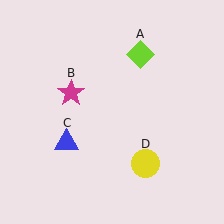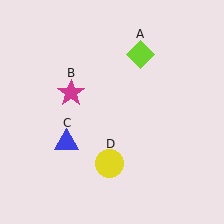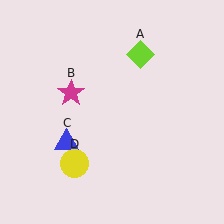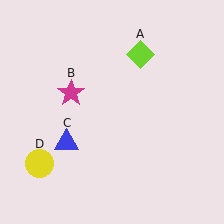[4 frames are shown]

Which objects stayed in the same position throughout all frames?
Lime diamond (object A) and magenta star (object B) and blue triangle (object C) remained stationary.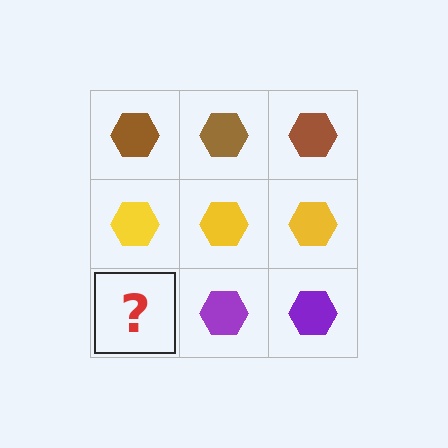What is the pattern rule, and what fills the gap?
The rule is that each row has a consistent color. The gap should be filled with a purple hexagon.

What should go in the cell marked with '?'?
The missing cell should contain a purple hexagon.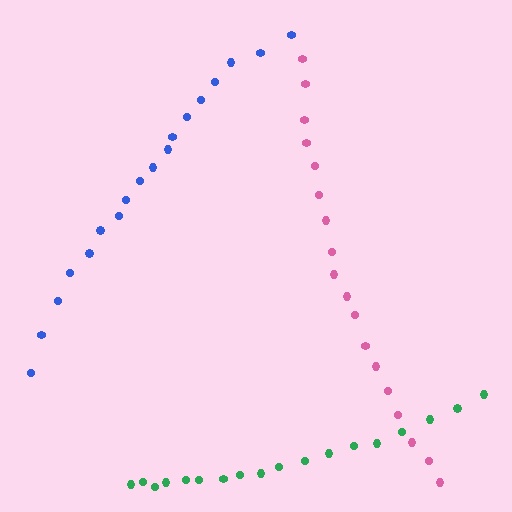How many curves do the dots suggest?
There are 3 distinct paths.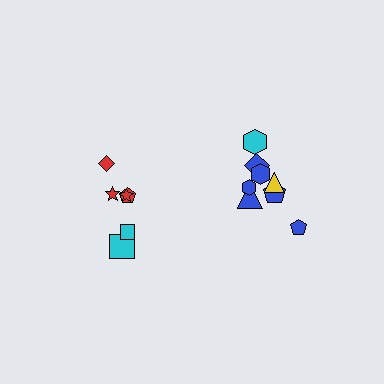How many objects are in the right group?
There are 8 objects.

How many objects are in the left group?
There are 6 objects.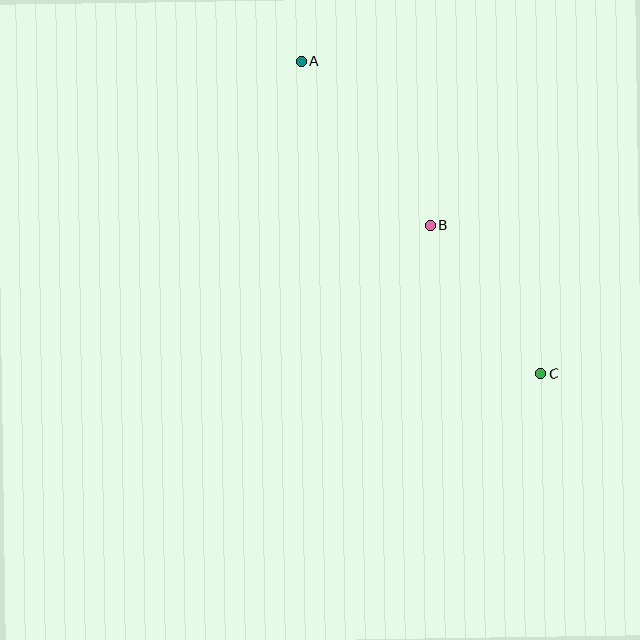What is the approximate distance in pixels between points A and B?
The distance between A and B is approximately 208 pixels.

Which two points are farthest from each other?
Points A and C are farthest from each other.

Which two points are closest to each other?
Points B and C are closest to each other.